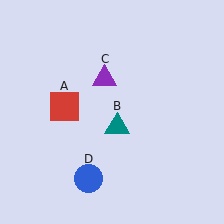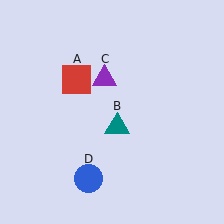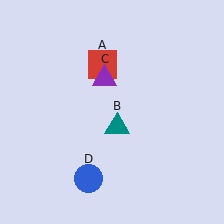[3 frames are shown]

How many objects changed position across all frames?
1 object changed position: red square (object A).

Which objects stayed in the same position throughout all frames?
Teal triangle (object B) and purple triangle (object C) and blue circle (object D) remained stationary.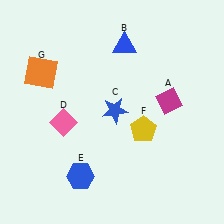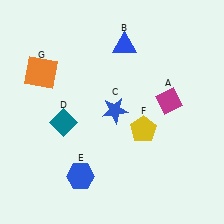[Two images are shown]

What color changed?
The diamond (D) changed from pink in Image 1 to teal in Image 2.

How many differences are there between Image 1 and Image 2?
There is 1 difference between the two images.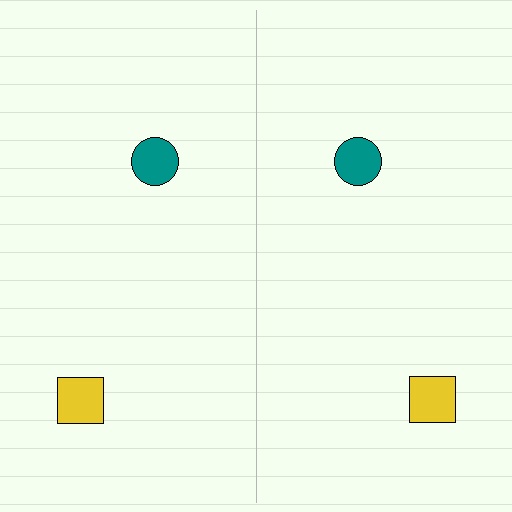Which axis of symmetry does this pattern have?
The pattern has a vertical axis of symmetry running through the center of the image.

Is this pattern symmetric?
Yes, this pattern has bilateral (reflection) symmetry.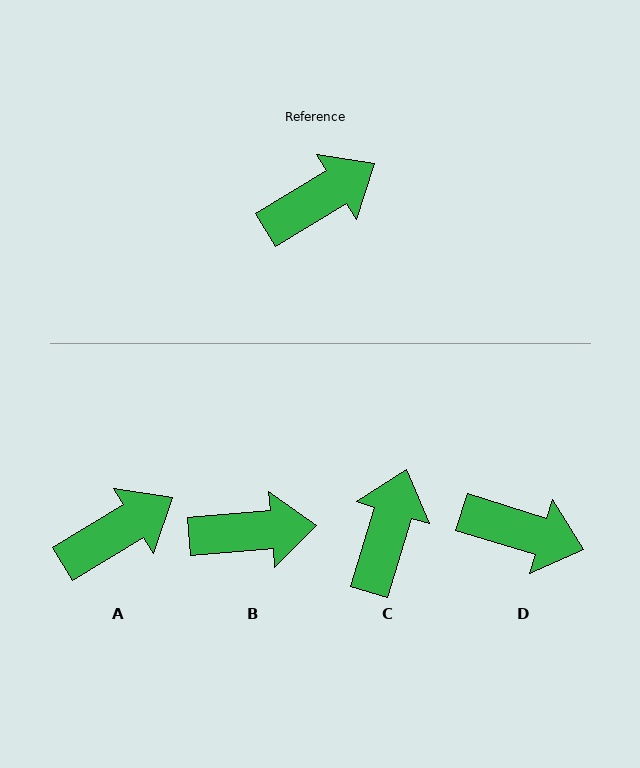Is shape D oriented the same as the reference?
No, it is off by about 48 degrees.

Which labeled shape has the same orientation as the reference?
A.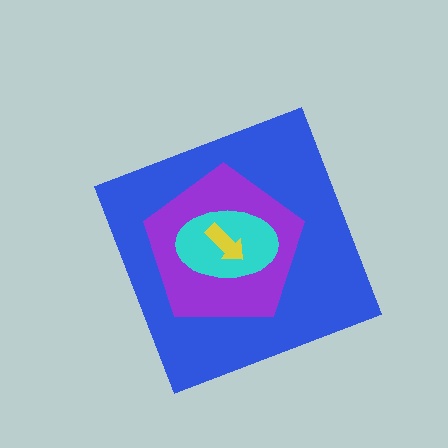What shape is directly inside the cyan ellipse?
The yellow arrow.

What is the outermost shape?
The blue diamond.